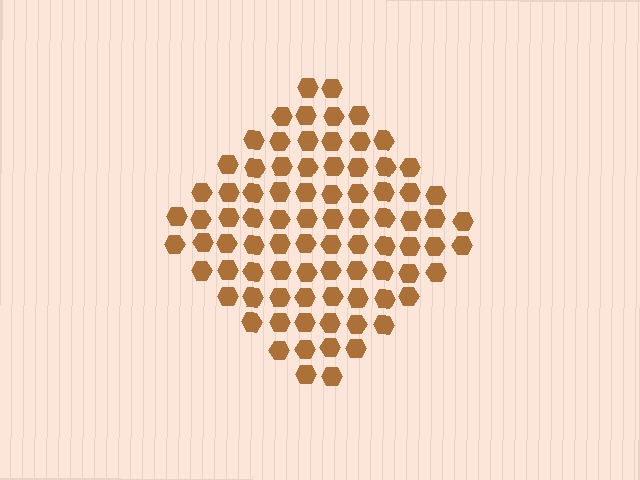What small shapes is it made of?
It is made of small hexagons.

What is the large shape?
The large shape is a diamond.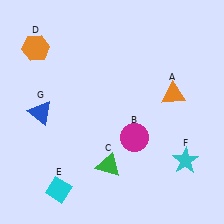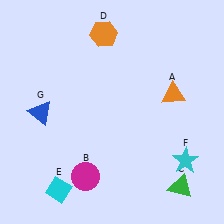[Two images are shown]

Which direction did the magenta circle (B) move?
The magenta circle (B) moved left.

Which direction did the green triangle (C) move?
The green triangle (C) moved right.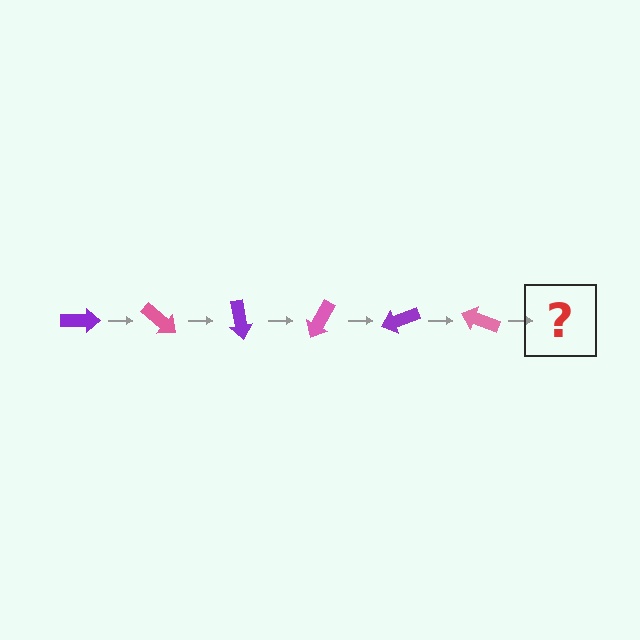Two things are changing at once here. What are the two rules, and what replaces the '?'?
The two rules are that it rotates 40 degrees each step and the color cycles through purple and pink. The '?' should be a purple arrow, rotated 240 degrees from the start.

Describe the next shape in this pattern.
It should be a purple arrow, rotated 240 degrees from the start.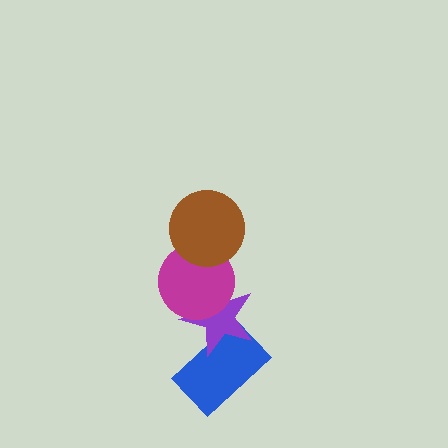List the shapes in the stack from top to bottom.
From top to bottom: the brown circle, the magenta circle, the purple star, the blue rectangle.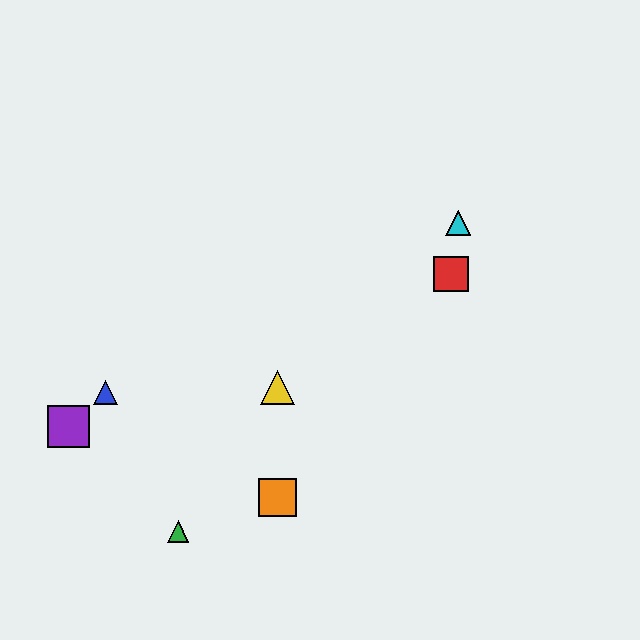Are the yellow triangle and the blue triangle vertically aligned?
No, the yellow triangle is at x≈277 and the blue triangle is at x≈106.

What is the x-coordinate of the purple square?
The purple square is at x≈68.